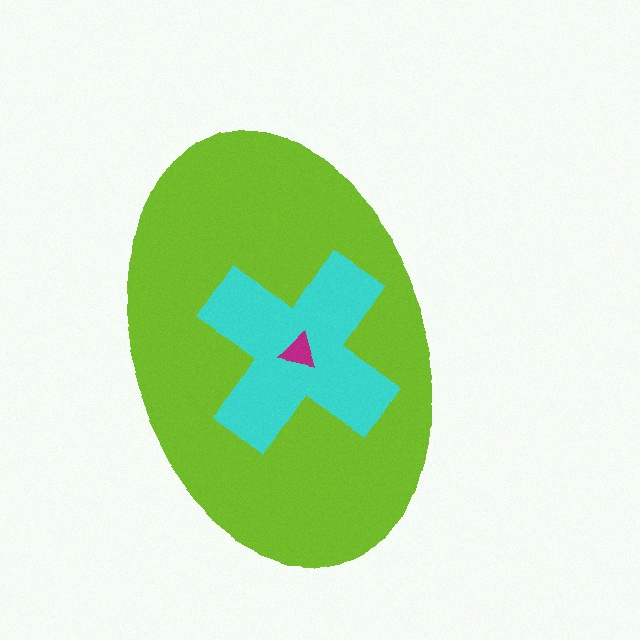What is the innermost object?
The magenta triangle.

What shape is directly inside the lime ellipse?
The cyan cross.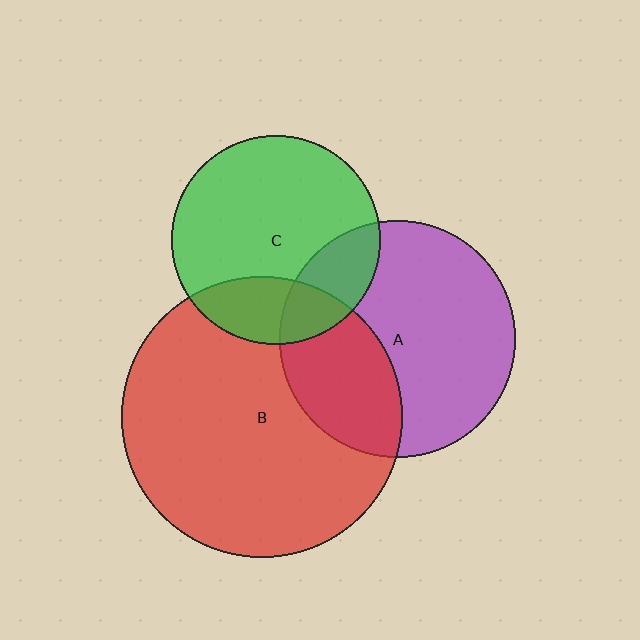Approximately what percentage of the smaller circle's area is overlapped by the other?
Approximately 20%.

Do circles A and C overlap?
Yes.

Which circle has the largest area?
Circle B (red).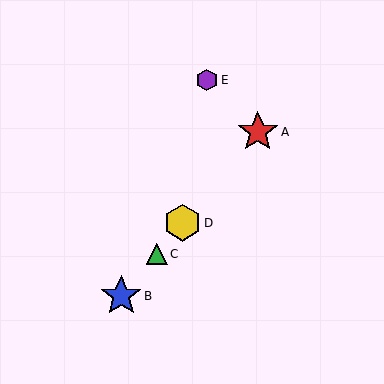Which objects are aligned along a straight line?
Objects A, B, C, D are aligned along a straight line.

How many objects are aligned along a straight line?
4 objects (A, B, C, D) are aligned along a straight line.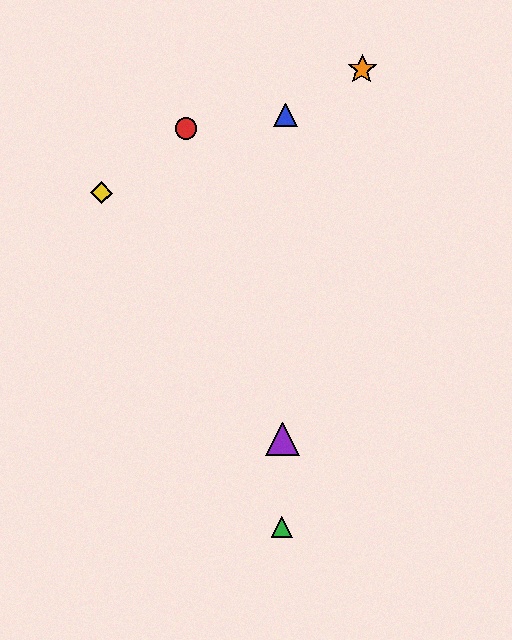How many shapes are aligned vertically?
3 shapes (the blue triangle, the green triangle, the purple triangle) are aligned vertically.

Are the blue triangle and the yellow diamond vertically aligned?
No, the blue triangle is at x≈286 and the yellow diamond is at x≈102.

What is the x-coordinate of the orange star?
The orange star is at x≈362.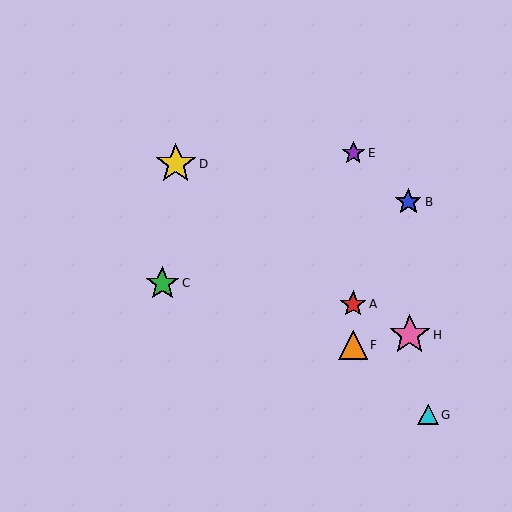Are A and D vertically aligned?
No, A is at x≈353 and D is at x≈176.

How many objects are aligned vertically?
3 objects (A, E, F) are aligned vertically.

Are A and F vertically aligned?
Yes, both are at x≈353.